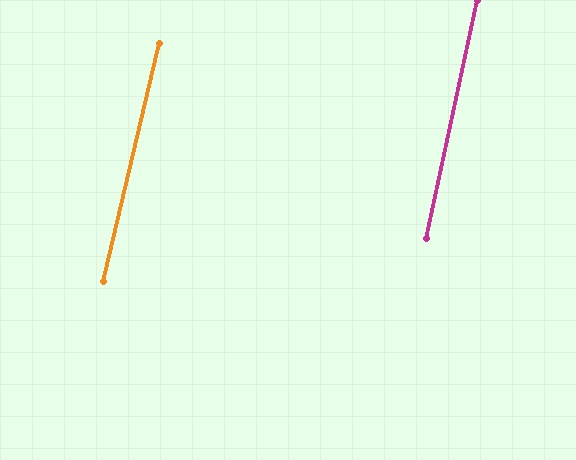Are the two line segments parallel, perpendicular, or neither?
Parallel — their directions differ by only 1.0°.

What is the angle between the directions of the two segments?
Approximately 1 degree.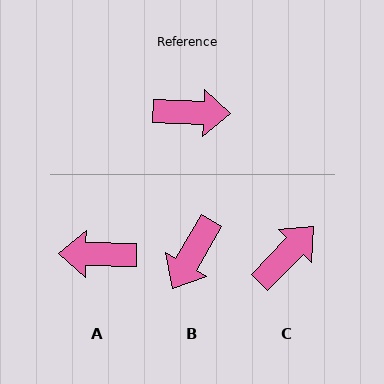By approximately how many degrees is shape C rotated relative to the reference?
Approximately 48 degrees counter-clockwise.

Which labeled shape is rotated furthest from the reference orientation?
A, about 179 degrees away.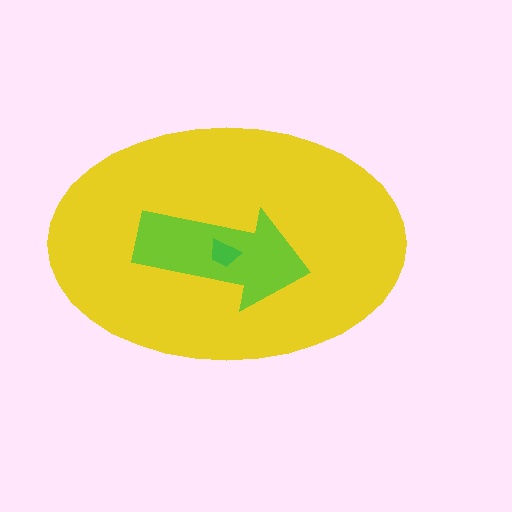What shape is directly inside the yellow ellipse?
The lime arrow.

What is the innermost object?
The green trapezoid.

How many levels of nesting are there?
3.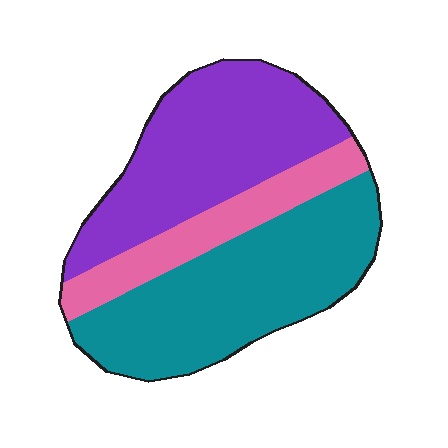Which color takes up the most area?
Teal, at roughly 45%.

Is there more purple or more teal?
Teal.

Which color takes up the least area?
Pink, at roughly 20%.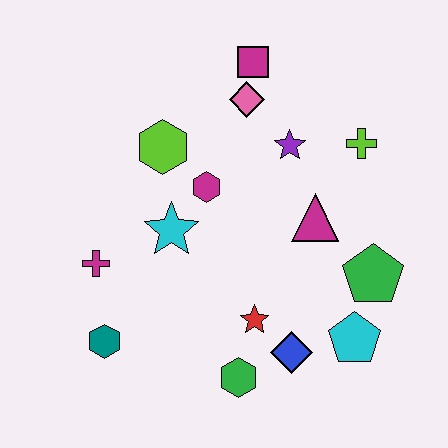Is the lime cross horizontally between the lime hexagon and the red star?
No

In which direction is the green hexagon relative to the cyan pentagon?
The green hexagon is to the left of the cyan pentagon.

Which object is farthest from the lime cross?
The teal hexagon is farthest from the lime cross.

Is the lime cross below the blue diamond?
No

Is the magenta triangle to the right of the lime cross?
No